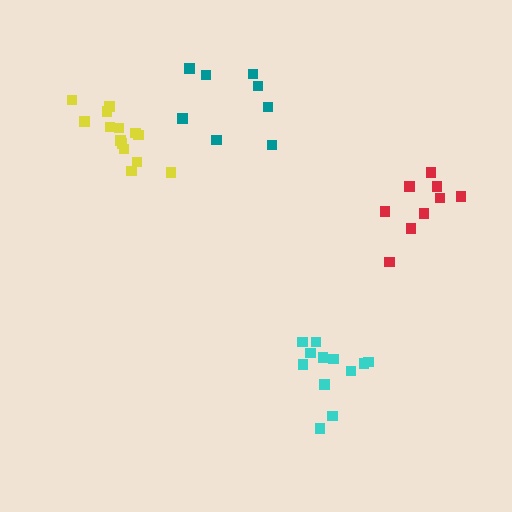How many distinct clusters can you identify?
There are 4 distinct clusters.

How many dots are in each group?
Group 1: 8 dots, Group 2: 12 dots, Group 3: 14 dots, Group 4: 9 dots (43 total).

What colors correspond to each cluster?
The clusters are colored: teal, cyan, yellow, red.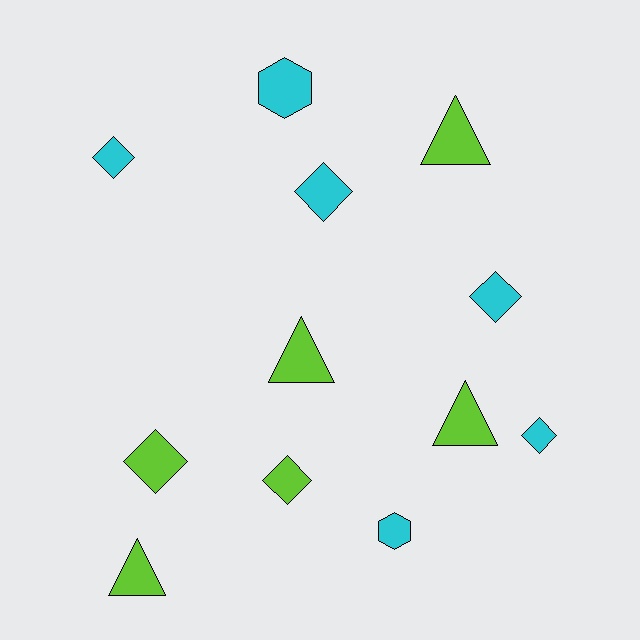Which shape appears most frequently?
Diamond, with 6 objects.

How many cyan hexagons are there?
There are 2 cyan hexagons.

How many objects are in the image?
There are 12 objects.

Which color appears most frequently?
Lime, with 6 objects.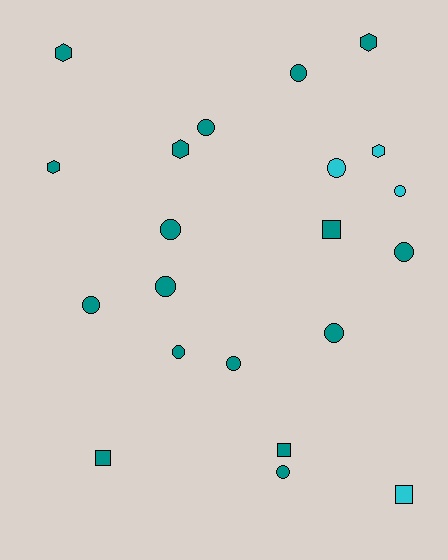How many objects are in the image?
There are 21 objects.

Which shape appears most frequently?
Circle, with 12 objects.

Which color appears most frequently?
Teal, with 17 objects.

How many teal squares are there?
There are 3 teal squares.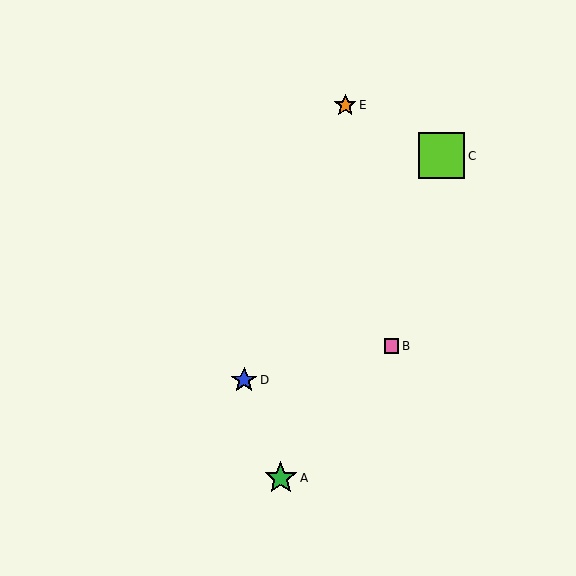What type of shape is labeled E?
Shape E is an orange star.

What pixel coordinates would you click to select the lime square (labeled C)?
Click at (441, 156) to select the lime square C.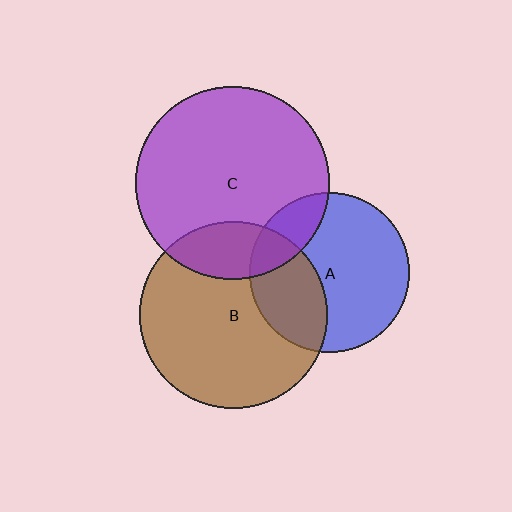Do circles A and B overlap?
Yes.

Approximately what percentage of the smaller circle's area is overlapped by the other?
Approximately 35%.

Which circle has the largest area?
Circle C (purple).